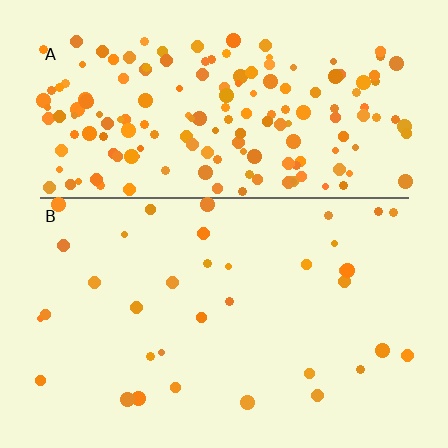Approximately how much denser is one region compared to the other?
Approximately 5.0× — region A over region B.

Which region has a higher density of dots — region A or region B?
A (the top).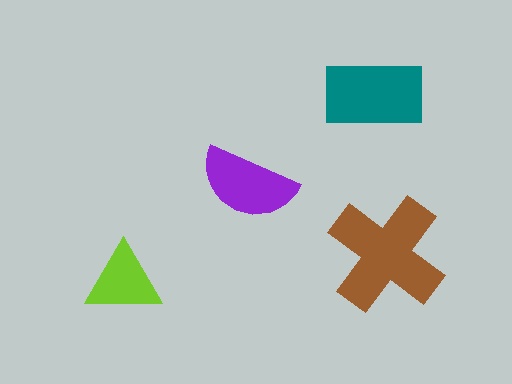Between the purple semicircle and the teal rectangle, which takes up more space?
The teal rectangle.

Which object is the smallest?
The lime triangle.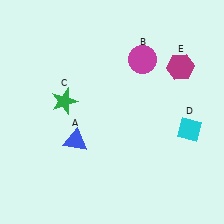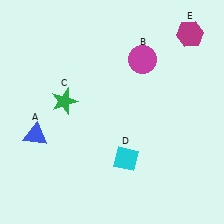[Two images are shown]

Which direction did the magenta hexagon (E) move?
The magenta hexagon (E) moved up.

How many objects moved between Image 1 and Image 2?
3 objects moved between the two images.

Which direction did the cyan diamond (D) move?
The cyan diamond (D) moved left.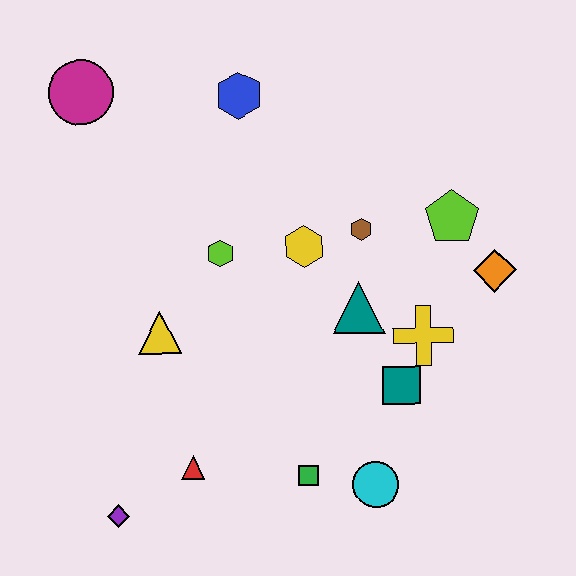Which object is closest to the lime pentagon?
The orange diamond is closest to the lime pentagon.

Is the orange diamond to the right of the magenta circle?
Yes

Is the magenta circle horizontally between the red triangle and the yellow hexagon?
No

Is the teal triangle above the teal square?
Yes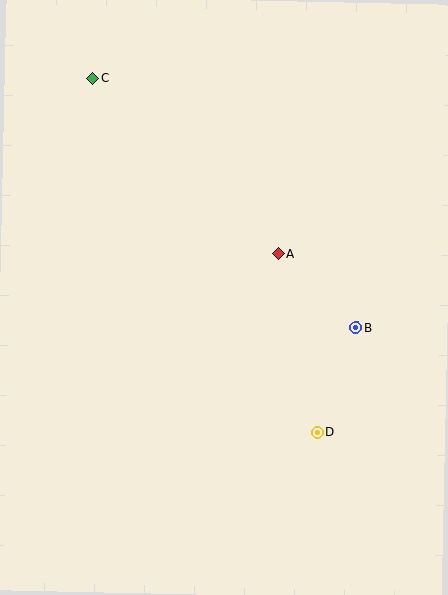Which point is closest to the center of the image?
Point A at (278, 254) is closest to the center.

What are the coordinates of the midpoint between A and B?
The midpoint between A and B is at (317, 291).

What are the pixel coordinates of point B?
Point B is at (356, 327).